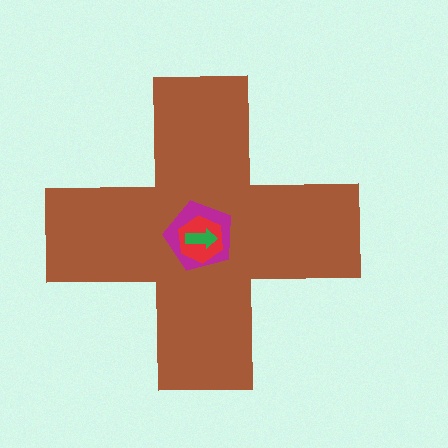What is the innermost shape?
The green arrow.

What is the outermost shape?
The brown cross.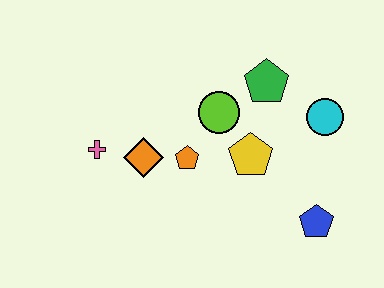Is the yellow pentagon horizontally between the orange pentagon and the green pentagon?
Yes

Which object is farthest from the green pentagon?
The pink cross is farthest from the green pentagon.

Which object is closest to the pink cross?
The orange diamond is closest to the pink cross.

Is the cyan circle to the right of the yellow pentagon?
Yes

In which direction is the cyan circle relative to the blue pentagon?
The cyan circle is above the blue pentagon.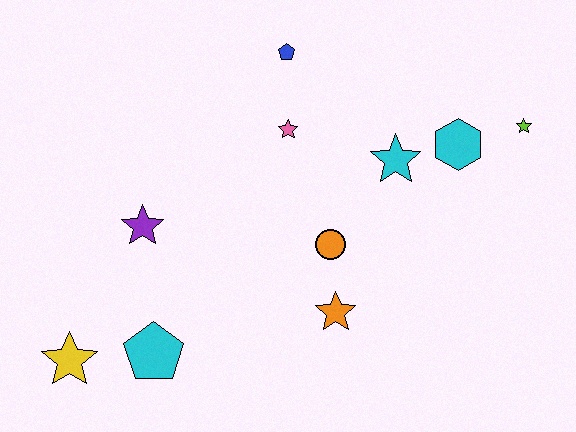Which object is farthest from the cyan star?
The yellow star is farthest from the cyan star.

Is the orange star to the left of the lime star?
Yes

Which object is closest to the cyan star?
The cyan hexagon is closest to the cyan star.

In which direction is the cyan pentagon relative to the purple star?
The cyan pentagon is below the purple star.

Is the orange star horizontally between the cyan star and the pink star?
Yes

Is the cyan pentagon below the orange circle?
Yes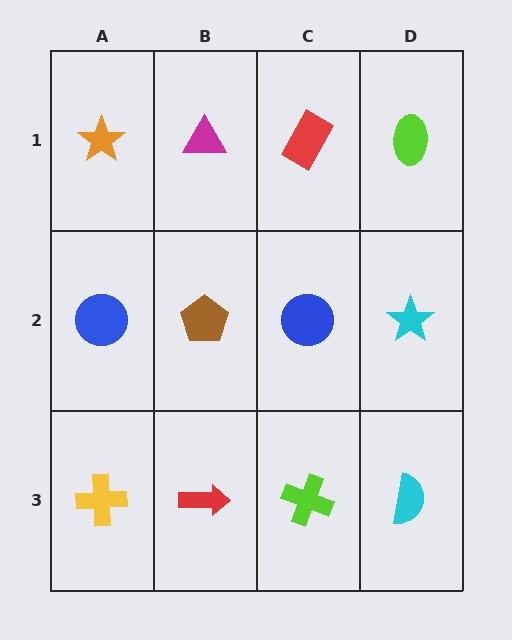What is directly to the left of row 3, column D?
A lime cross.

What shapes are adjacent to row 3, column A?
A blue circle (row 2, column A), a red arrow (row 3, column B).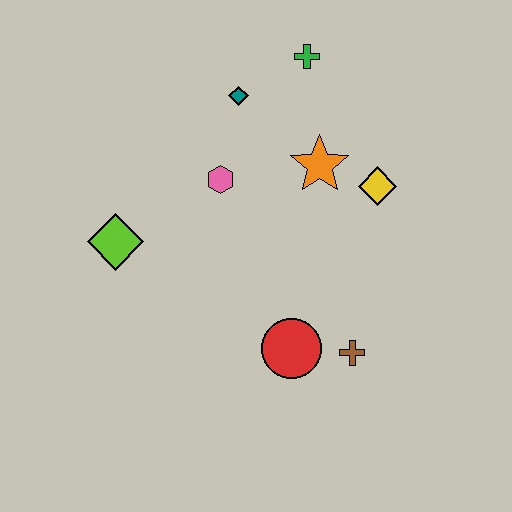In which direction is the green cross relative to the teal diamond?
The green cross is to the right of the teal diamond.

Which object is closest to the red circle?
The brown cross is closest to the red circle.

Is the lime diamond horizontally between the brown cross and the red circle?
No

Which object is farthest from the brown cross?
The green cross is farthest from the brown cross.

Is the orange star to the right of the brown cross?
No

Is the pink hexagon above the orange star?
No